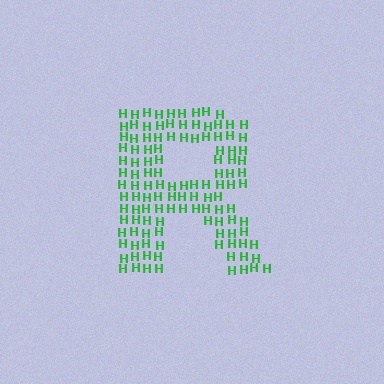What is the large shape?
The large shape is the letter R.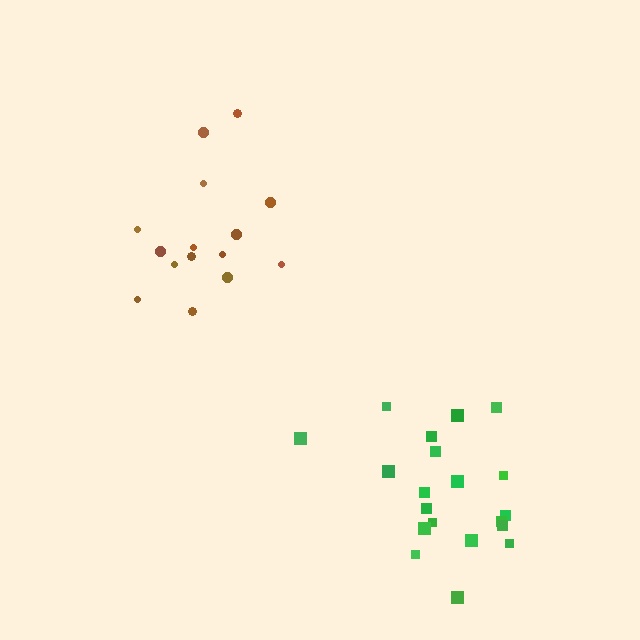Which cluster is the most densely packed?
Green.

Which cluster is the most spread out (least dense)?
Brown.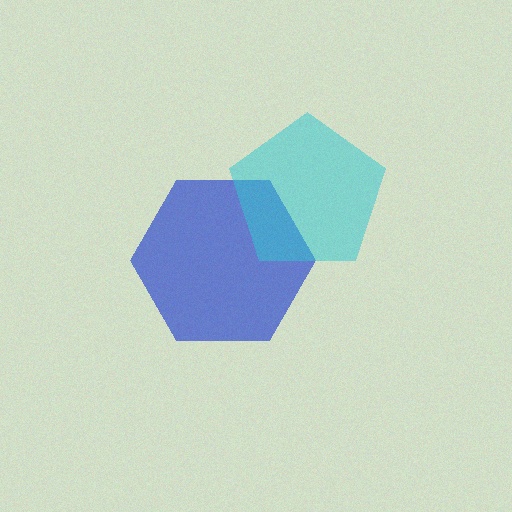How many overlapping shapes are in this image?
There are 2 overlapping shapes in the image.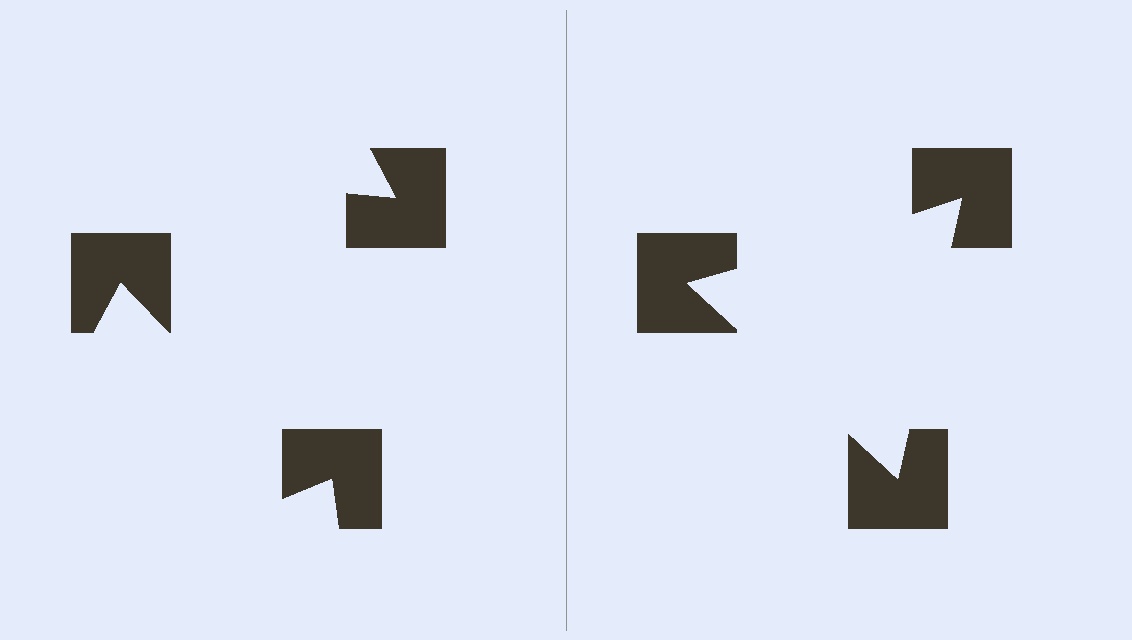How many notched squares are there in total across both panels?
6 — 3 on each side.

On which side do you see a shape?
An illusory triangle appears on the right side. On the left side the wedge cuts are rotated, so no coherent shape forms.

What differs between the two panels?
The notched squares are positioned identically on both sides; only the wedge orientations differ. On the right they align to a triangle; on the left they are misaligned.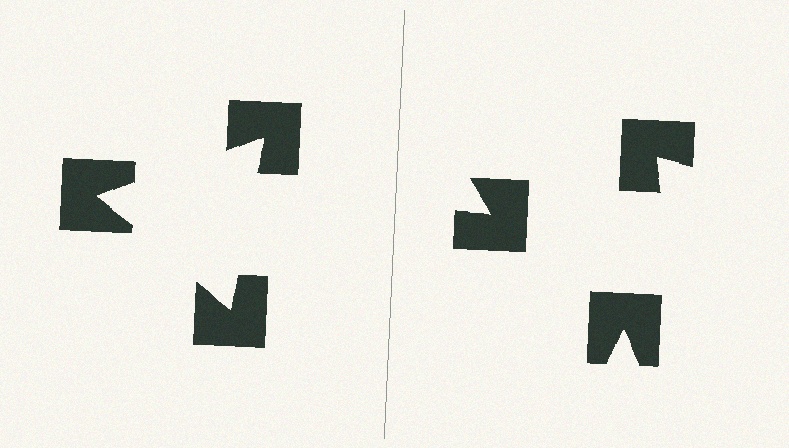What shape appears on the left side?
An illusory triangle.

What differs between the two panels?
The notched squares are positioned identically on both sides; only the wedge orientations differ. On the left they align to a triangle; on the right they are misaligned.